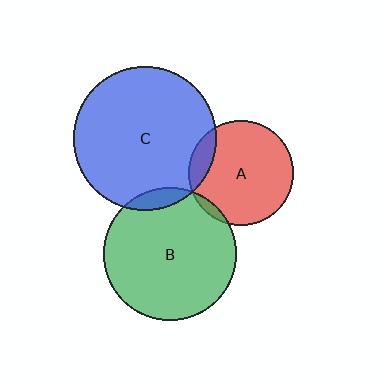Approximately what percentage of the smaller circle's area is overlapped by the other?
Approximately 10%.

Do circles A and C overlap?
Yes.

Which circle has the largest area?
Circle C (blue).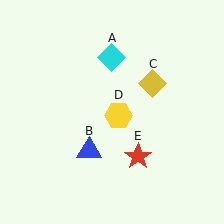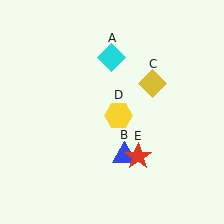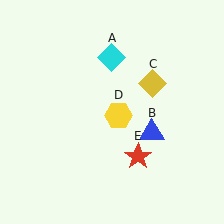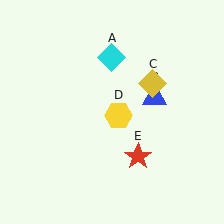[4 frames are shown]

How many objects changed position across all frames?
1 object changed position: blue triangle (object B).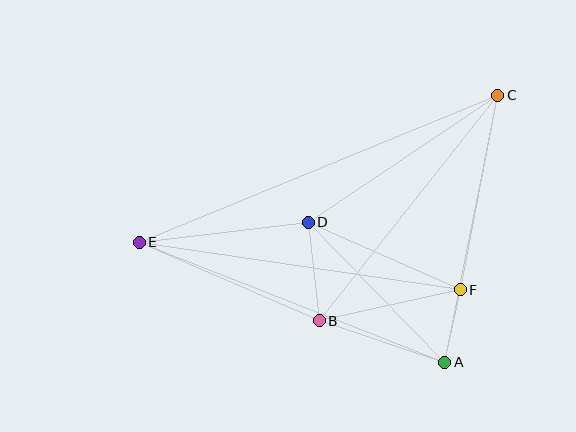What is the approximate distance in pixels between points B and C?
The distance between B and C is approximately 288 pixels.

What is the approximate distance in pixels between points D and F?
The distance between D and F is approximately 167 pixels.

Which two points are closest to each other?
Points A and F are closest to each other.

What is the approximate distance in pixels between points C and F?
The distance between C and F is approximately 198 pixels.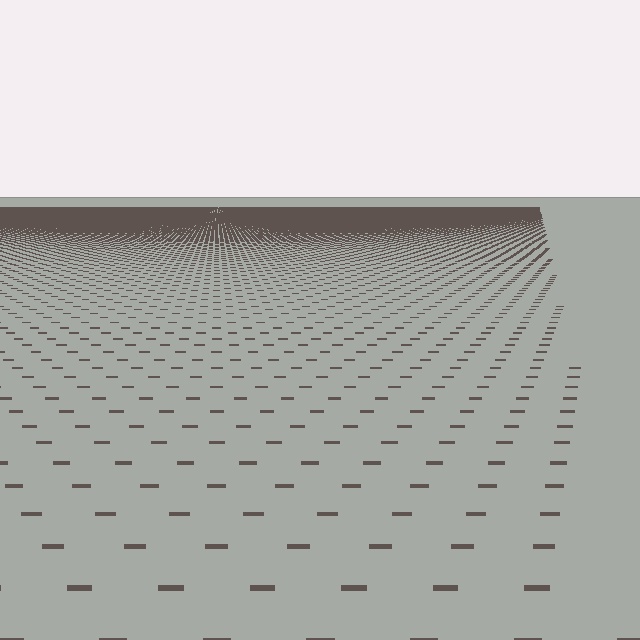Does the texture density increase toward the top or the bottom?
Density increases toward the top.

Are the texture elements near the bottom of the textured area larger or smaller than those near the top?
Larger. Near the bottom, elements are closer to the viewer and appear at a bigger on-screen size.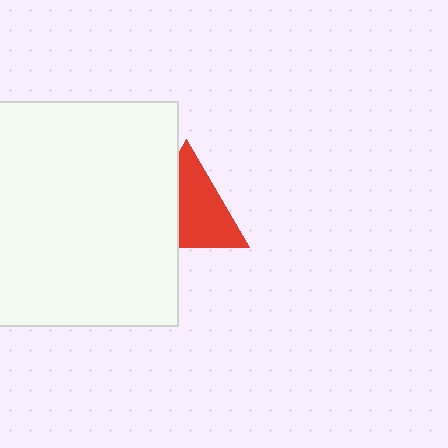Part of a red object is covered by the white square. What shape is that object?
It is a triangle.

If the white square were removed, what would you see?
You would see the complete red triangle.